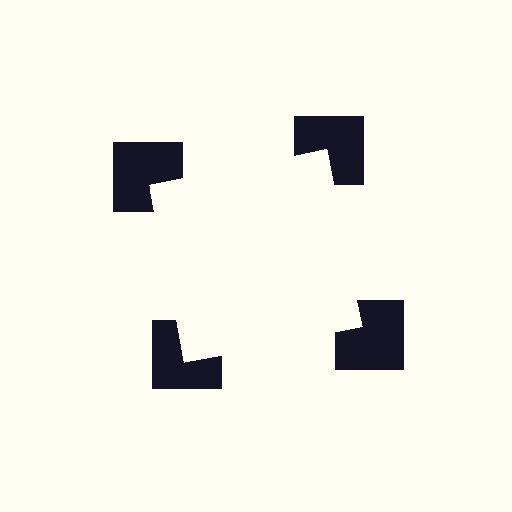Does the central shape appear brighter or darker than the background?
It typically appears slightly brighter than the background, even though no actual brightness change is drawn.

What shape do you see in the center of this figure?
An illusory square — its edges are inferred from the aligned wedge cuts in the notched squares, not physically drawn.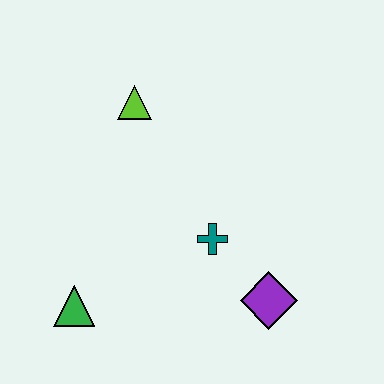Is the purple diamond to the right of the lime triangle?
Yes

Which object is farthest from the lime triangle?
The purple diamond is farthest from the lime triangle.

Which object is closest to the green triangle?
The teal cross is closest to the green triangle.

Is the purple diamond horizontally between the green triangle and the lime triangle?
No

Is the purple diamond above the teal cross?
No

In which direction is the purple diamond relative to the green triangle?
The purple diamond is to the right of the green triangle.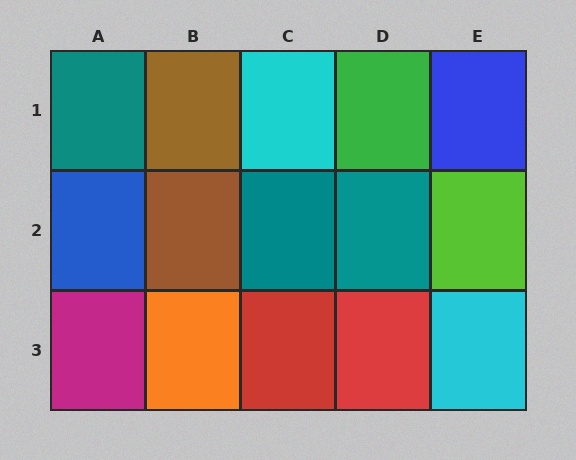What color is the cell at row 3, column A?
Magenta.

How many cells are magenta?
1 cell is magenta.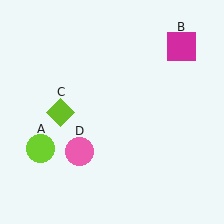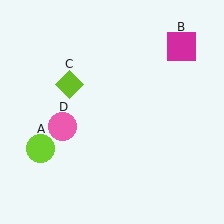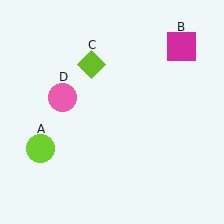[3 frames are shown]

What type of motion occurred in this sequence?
The lime diamond (object C), pink circle (object D) rotated clockwise around the center of the scene.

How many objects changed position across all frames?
2 objects changed position: lime diamond (object C), pink circle (object D).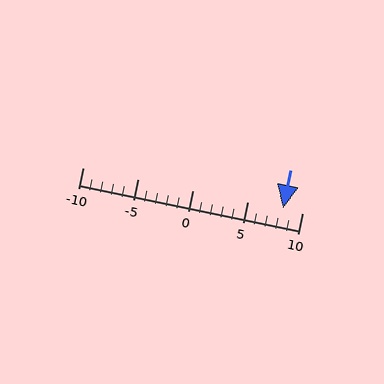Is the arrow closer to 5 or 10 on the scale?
The arrow is closer to 10.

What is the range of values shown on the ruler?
The ruler shows values from -10 to 10.